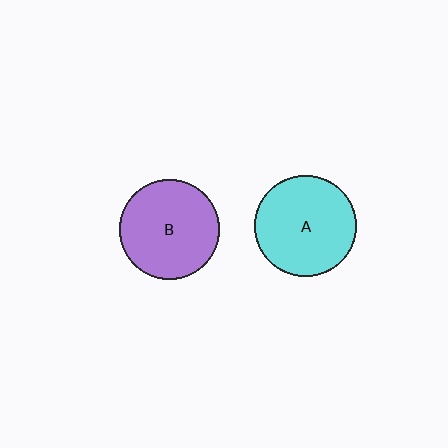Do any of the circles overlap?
No, none of the circles overlap.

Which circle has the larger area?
Circle A (cyan).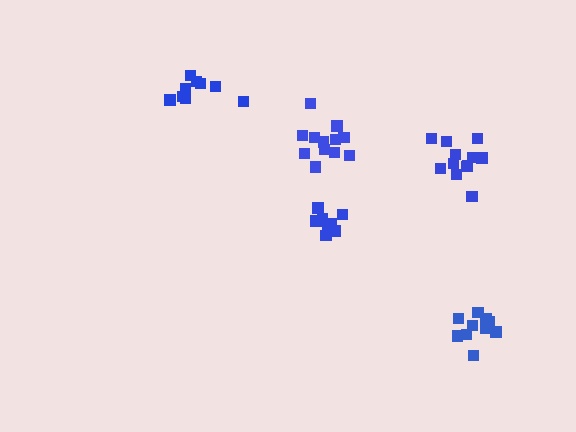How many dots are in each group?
Group 1: 12 dots, Group 2: 9 dots, Group 3: 12 dots, Group 4: 10 dots, Group 5: 10 dots (53 total).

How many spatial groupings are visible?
There are 5 spatial groupings.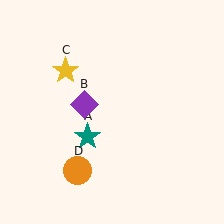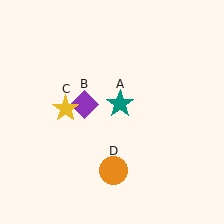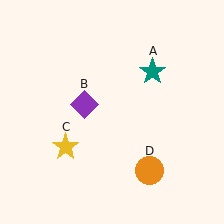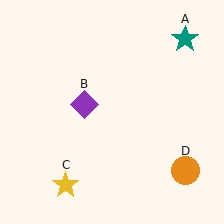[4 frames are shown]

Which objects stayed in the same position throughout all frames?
Purple diamond (object B) remained stationary.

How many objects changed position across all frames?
3 objects changed position: teal star (object A), yellow star (object C), orange circle (object D).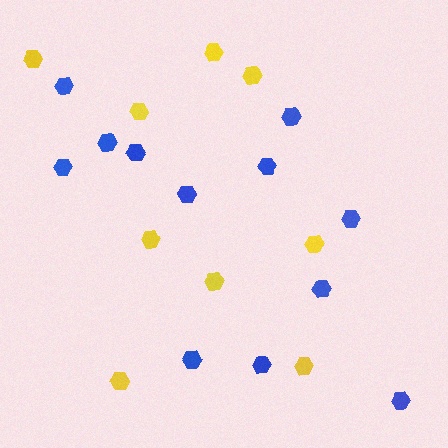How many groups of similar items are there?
There are 2 groups: one group of yellow hexagons (9) and one group of blue hexagons (12).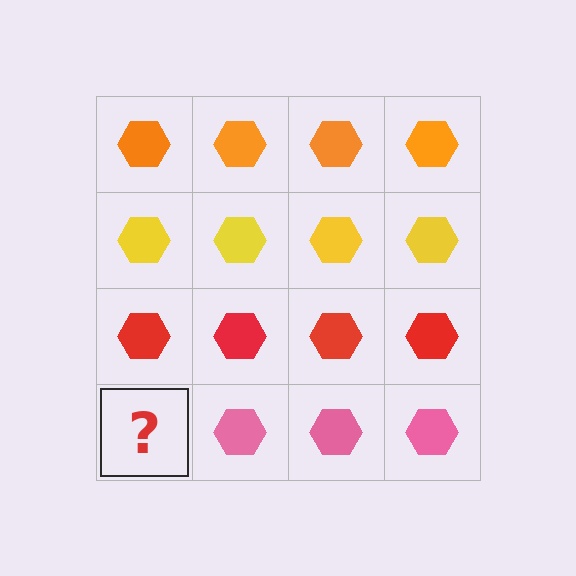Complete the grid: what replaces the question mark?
The question mark should be replaced with a pink hexagon.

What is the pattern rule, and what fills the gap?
The rule is that each row has a consistent color. The gap should be filled with a pink hexagon.